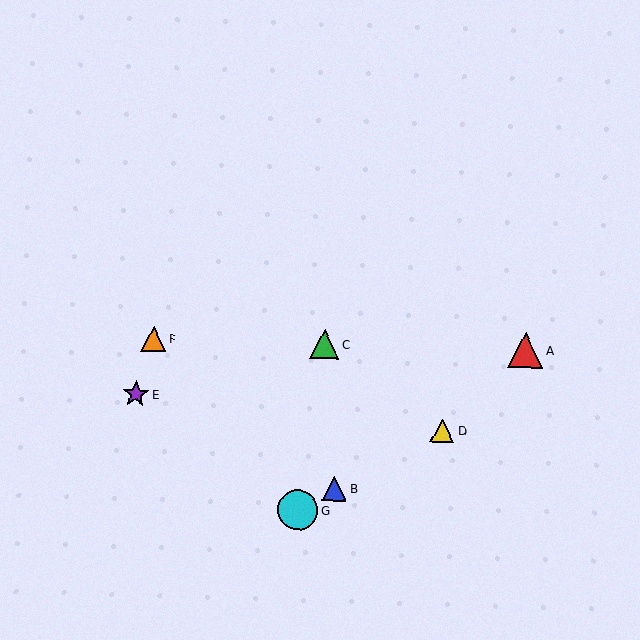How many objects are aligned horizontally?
3 objects (A, C, F) are aligned horizontally.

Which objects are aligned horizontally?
Objects A, C, F are aligned horizontally.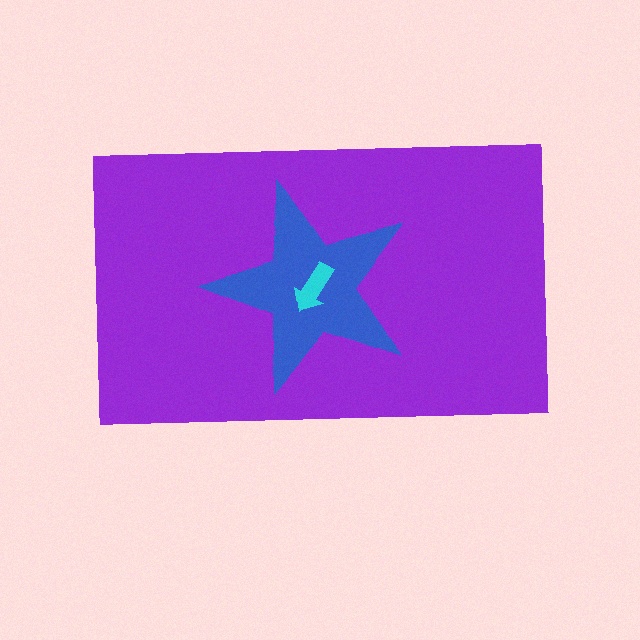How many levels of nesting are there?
3.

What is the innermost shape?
The cyan arrow.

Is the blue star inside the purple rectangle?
Yes.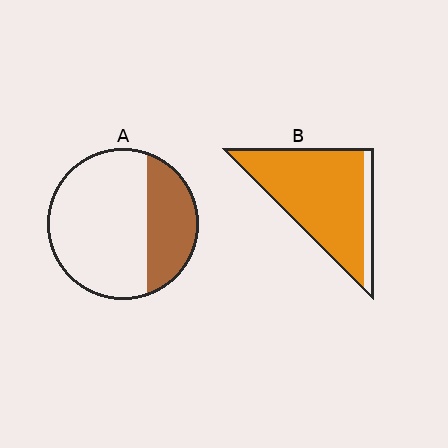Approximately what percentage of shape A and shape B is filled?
A is approximately 30% and B is approximately 85%.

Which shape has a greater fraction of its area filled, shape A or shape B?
Shape B.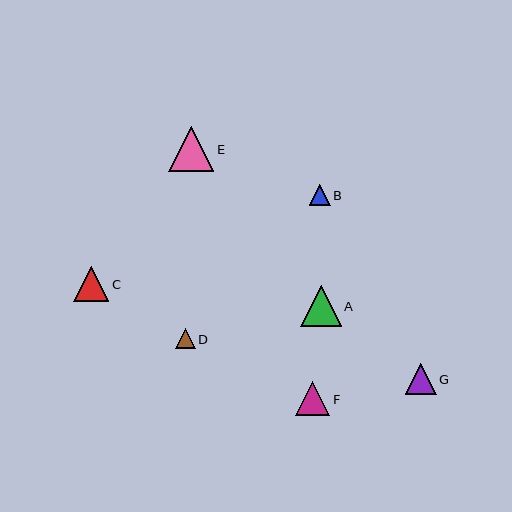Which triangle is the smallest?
Triangle D is the smallest with a size of approximately 20 pixels.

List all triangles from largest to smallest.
From largest to smallest: E, A, C, F, G, B, D.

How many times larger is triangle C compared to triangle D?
Triangle C is approximately 1.7 times the size of triangle D.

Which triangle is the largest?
Triangle E is the largest with a size of approximately 45 pixels.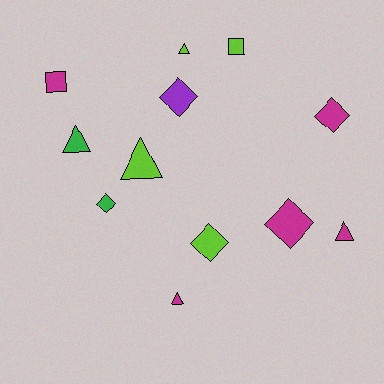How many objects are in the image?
There are 12 objects.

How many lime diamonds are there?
There is 1 lime diamond.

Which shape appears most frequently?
Triangle, with 5 objects.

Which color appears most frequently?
Magenta, with 5 objects.